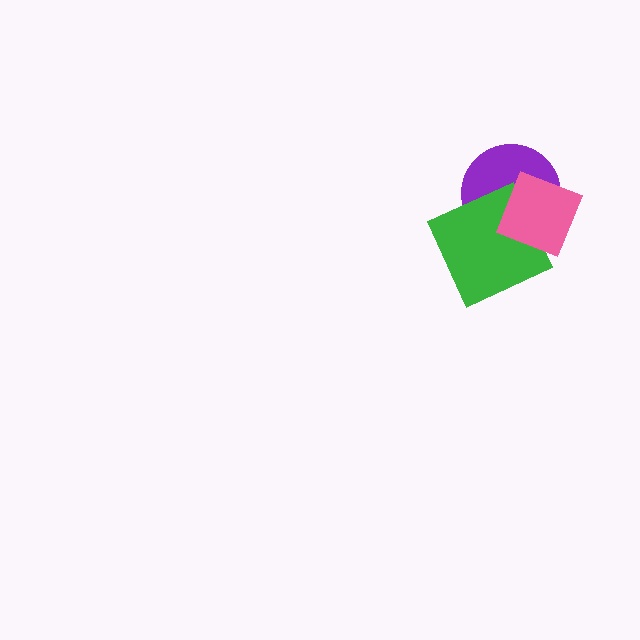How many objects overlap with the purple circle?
2 objects overlap with the purple circle.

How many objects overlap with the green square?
2 objects overlap with the green square.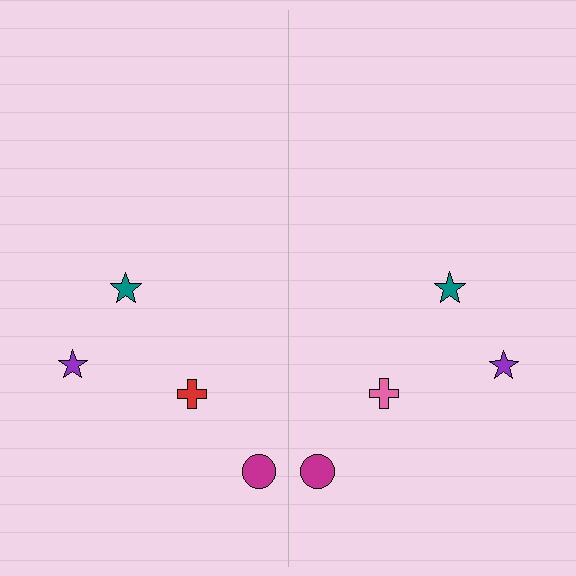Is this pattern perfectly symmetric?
No, the pattern is not perfectly symmetric. The pink cross on the right side breaks the symmetry — its mirror counterpart is red.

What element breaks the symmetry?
The pink cross on the right side breaks the symmetry — its mirror counterpart is red.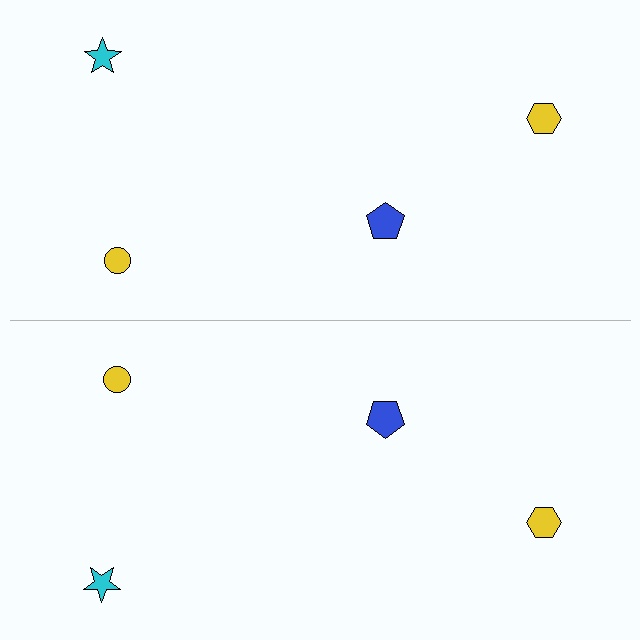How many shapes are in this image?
There are 8 shapes in this image.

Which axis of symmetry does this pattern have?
The pattern has a horizontal axis of symmetry running through the center of the image.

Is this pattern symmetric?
Yes, this pattern has bilateral (reflection) symmetry.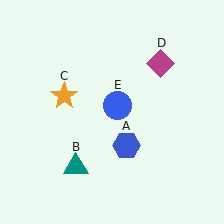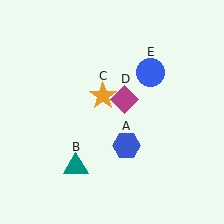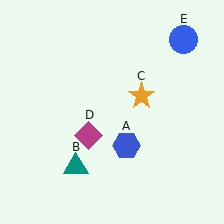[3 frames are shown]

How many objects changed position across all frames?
3 objects changed position: orange star (object C), magenta diamond (object D), blue circle (object E).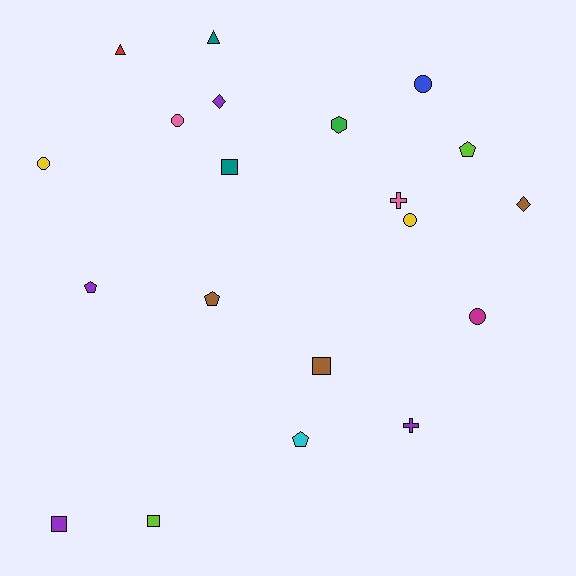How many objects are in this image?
There are 20 objects.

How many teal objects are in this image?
There are 2 teal objects.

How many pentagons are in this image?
There are 4 pentagons.